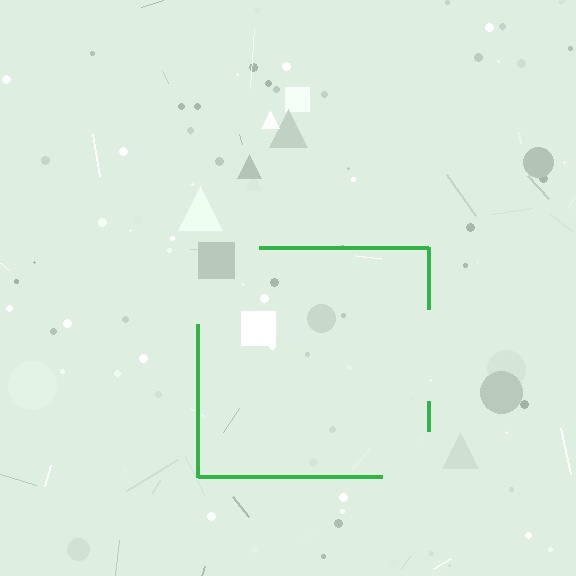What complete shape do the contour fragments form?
The contour fragments form a square.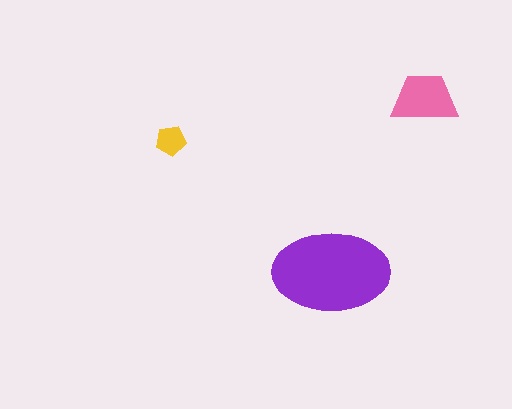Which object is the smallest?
The yellow pentagon.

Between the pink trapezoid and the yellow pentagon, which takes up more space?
The pink trapezoid.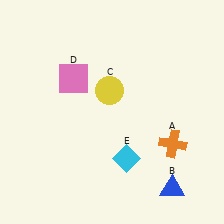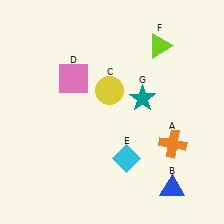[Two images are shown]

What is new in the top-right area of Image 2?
A teal star (G) was added in the top-right area of Image 2.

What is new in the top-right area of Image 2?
A lime triangle (F) was added in the top-right area of Image 2.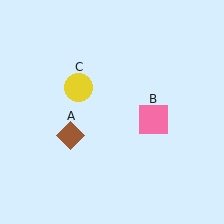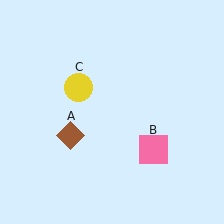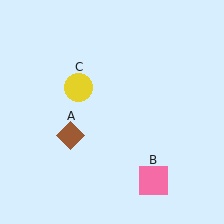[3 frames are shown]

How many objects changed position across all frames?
1 object changed position: pink square (object B).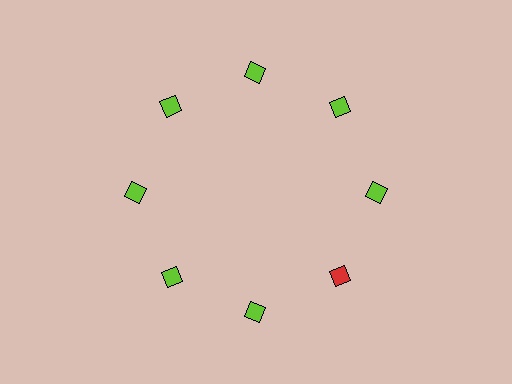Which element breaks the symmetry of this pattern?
The red diamond at roughly the 4 o'clock position breaks the symmetry. All other shapes are lime diamonds.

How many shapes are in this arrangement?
There are 8 shapes arranged in a ring pattern.